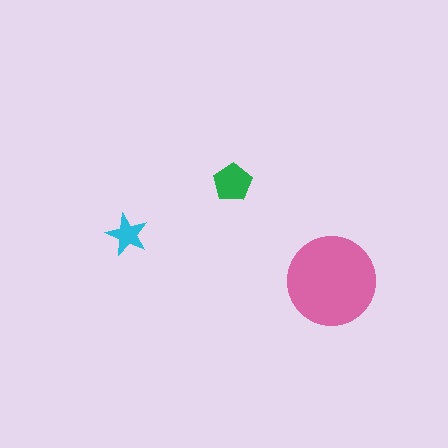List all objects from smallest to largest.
The cyan star, the green pentagon, the pink circle.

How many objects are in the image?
There are 3 objects in the image.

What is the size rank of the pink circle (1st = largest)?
1st.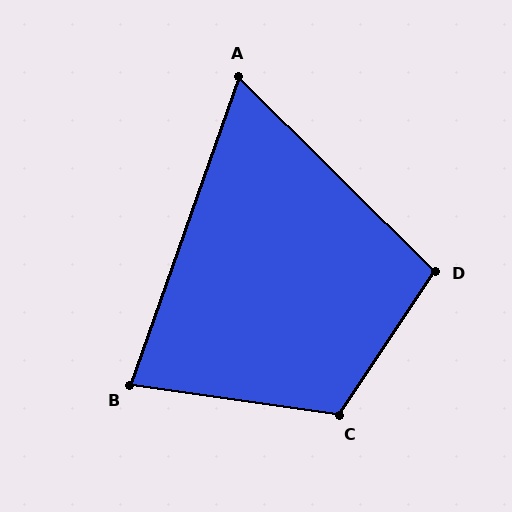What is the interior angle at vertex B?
Approximately 79 degrees (acute).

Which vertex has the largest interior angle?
C, at approximately 115 degrees.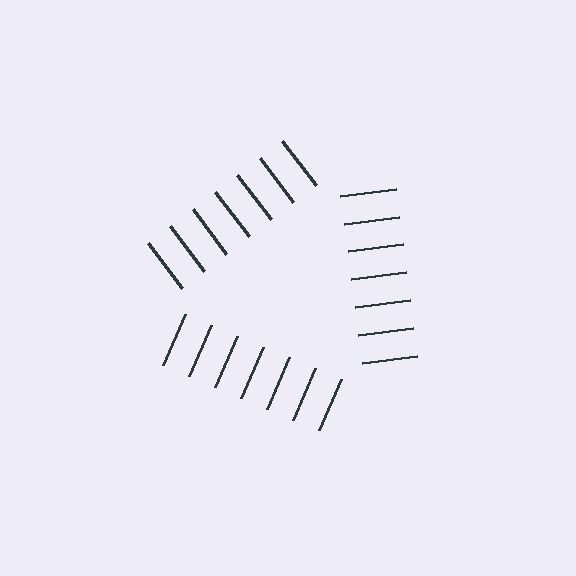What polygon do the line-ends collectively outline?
An illusory triangle — the line segments terminate on its edges but no continuous stroke is drawn.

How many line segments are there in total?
21 — 7 along each of the 3 edges.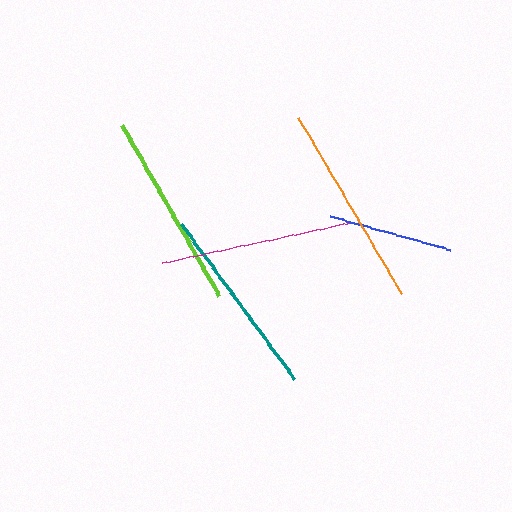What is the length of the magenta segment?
The magenta segment is approximately 194 pixels long.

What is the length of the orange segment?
The orange segment is approximately 204 pixels long.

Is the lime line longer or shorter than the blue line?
The lime line is longer than the blue line.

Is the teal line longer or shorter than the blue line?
The teal line is longer than the blue line.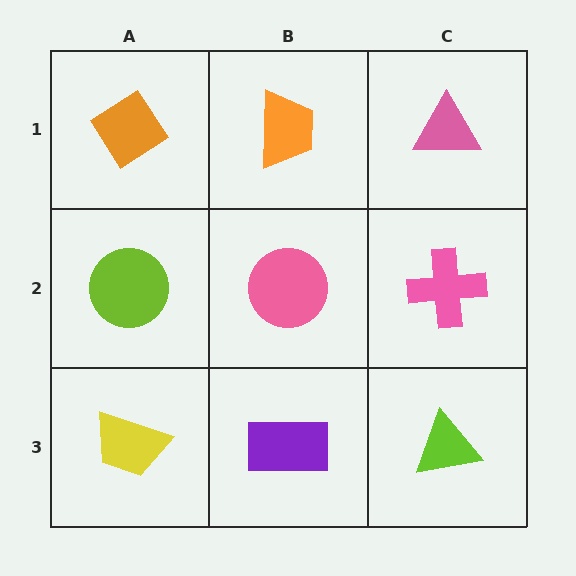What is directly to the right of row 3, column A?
A purple rectangle.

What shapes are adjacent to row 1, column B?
A pink circle (row 2, column B), an orange diamond (row 1, column A), a pink triangle (row 1, column C).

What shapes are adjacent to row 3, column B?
A pink circle (row 2, column B), a yellow trapezoid (row 3, column A), a lime triangle (row 3, column C).